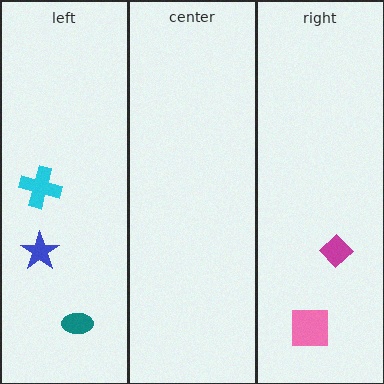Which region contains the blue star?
The left region.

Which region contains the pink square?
The right region.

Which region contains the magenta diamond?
The right region.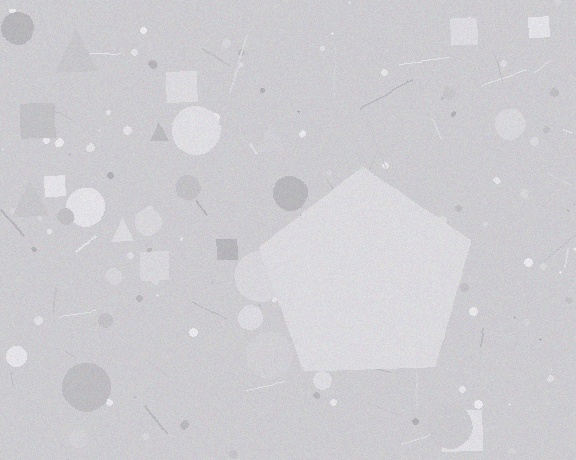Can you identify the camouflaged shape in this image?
The camouflaged shape is a pentagon.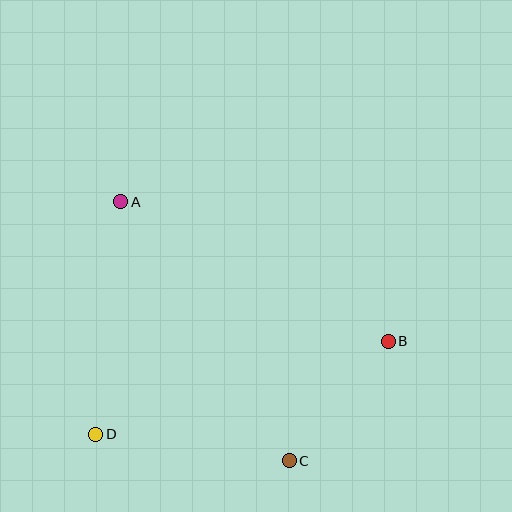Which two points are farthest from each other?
Points A and C are farthest from each other.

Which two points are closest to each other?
Points B and C are closest to each other.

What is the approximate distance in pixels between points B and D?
The distance between B and D is approximately 307 pixels.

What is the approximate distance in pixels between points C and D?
The distance between C and D is approximately 195 pixels.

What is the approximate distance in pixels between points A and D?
The distance between A and D is approximately 234 pixels.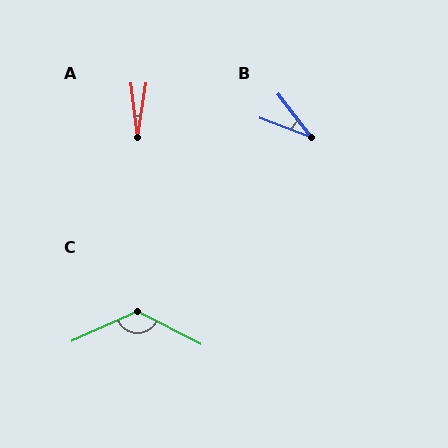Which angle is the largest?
C, at approximately 129 degrees.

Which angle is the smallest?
A, at approximately 16 degrees.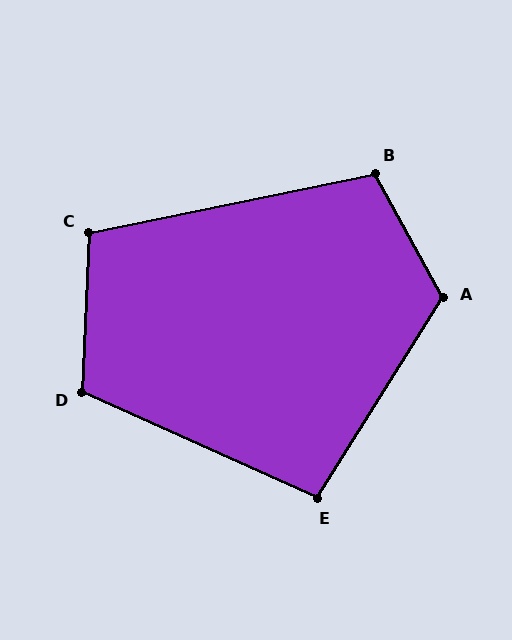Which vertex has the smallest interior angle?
E, at approximately 98 degrees.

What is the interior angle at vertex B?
Approximately 107 degrees (obtuse).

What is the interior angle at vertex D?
Approximately 112 degrees (obtuse).